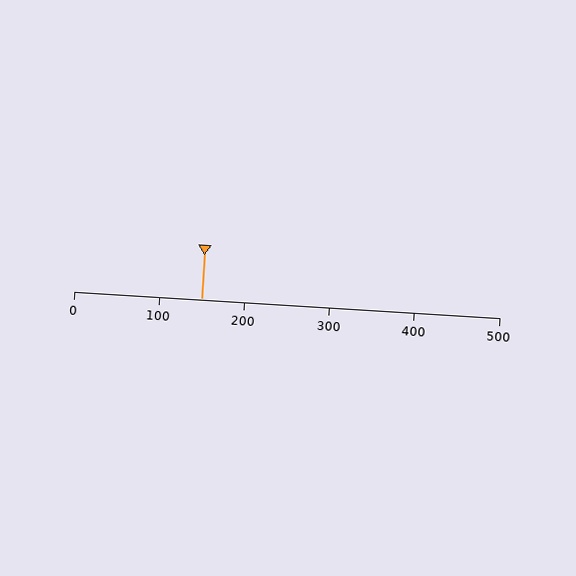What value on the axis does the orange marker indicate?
The marker indicates approximately 150.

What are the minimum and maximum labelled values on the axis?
The axis runs from 0 to 500.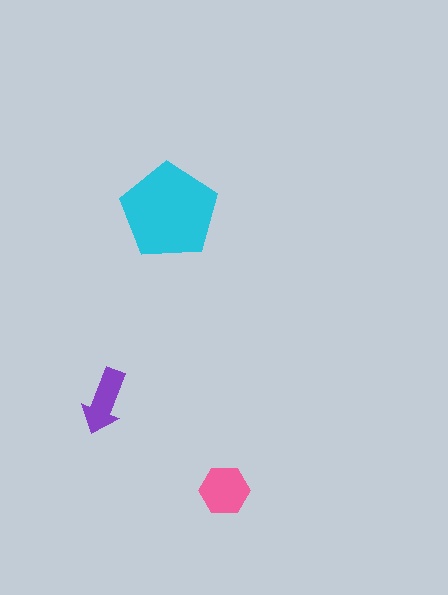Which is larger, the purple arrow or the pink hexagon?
The pink hexagon.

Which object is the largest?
The cyan pentagon.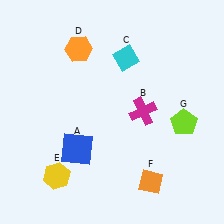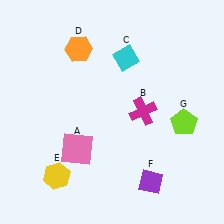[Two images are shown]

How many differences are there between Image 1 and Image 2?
There are 2 differences between the two images.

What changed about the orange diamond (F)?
In Image 1, F is orange. In Image 2, it changed to purple.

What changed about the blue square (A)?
In Image 1, A is blue. In Image 2, it changed to pink.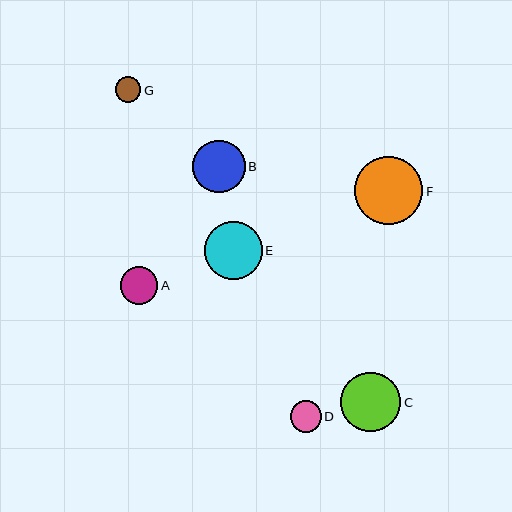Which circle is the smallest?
Circle G is the smallest with a size of approximately 25 pixels.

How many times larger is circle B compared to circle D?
Circle B is approximately 1.7 times the size of circle D.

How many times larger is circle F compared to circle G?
Circle F is approximately 2.7 times the size of circle G.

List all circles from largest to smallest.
From largest to smallest: F, C, E, B, A, D, G.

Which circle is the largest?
Circle F is the largest with a size of approximately 69 pixels.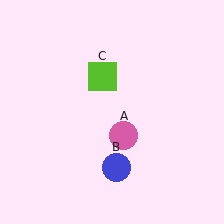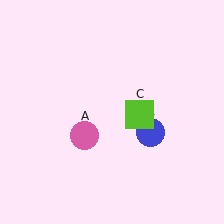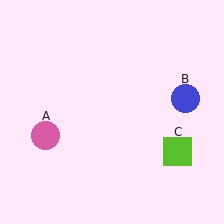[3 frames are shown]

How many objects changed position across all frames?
3 objects changed position: pink circle (object A), blue circle (object B), lime square (object C).